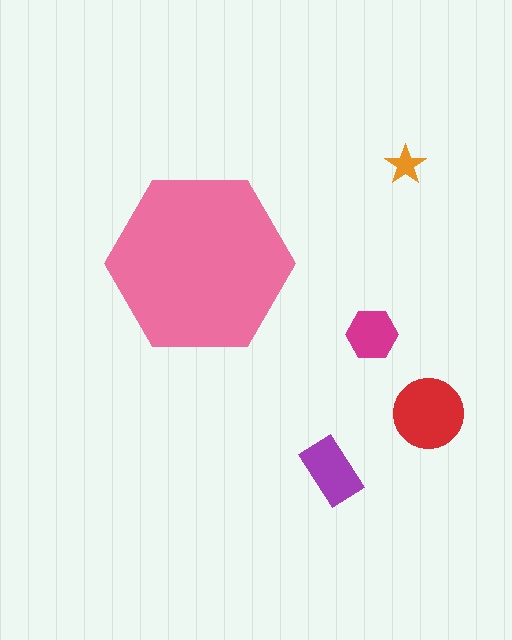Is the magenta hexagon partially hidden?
No, the magenta hexagon is fully visible.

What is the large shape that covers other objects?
A pink hexagon.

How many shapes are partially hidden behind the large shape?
0 shapes are partially hidden.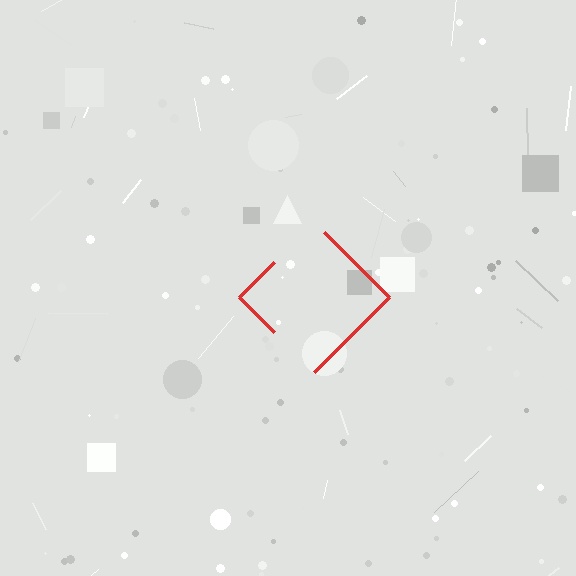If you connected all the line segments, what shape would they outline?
They would outline a diamond.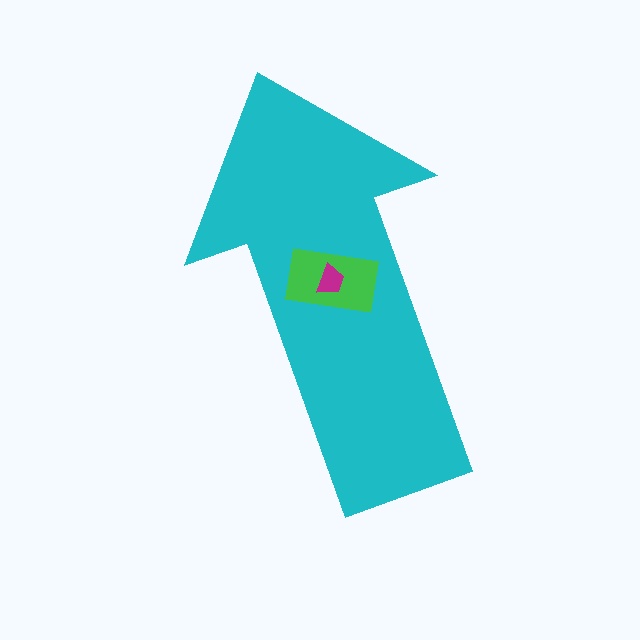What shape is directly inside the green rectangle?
The magenta trapezoid.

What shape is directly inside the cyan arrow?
The green rectangle.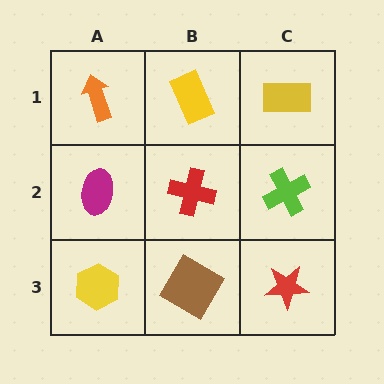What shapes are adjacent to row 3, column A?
A magenta ellipse (row 2, column A), a brown diamond (row 3, column B).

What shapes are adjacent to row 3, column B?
A red cross (row 2, column B), a yellow hexagon (row 3, column A), a red star (row 3, column C).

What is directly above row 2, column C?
A yellow rectangle.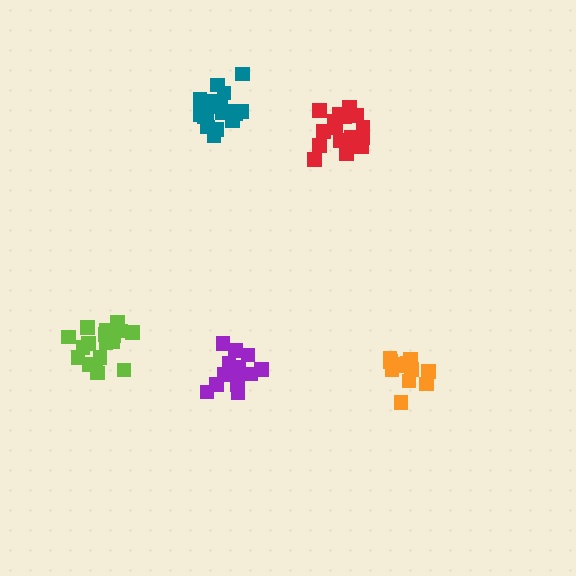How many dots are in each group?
Group 1: 19 dots, Group 2: 13 dots, Group 3: 19 dots, Group 4: 16 dots, Group 5: 18 dots (85 total).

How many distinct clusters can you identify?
There are 5 distinct clusters.